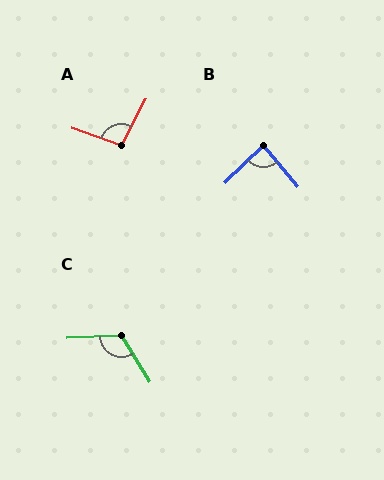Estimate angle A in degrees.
Approximately 99 degrees.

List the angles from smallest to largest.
B (86°), A (99°), C (119°).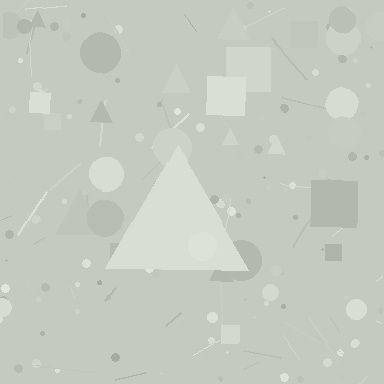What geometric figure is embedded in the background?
A triangle is embedded in the background.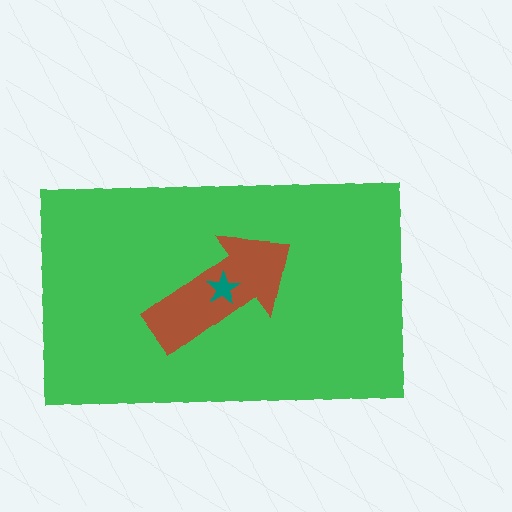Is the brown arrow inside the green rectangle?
Yes.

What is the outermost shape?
The green rectangle.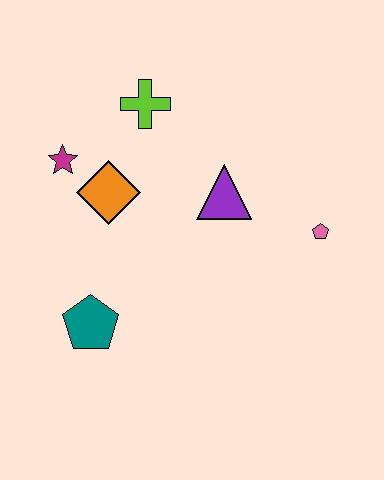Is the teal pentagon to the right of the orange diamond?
No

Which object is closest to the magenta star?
The orange diamond is closest to the magenta star.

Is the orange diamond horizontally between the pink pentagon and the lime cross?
No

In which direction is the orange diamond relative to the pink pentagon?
The orange diamond is to the left of the pink pentagon.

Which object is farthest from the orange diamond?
The pink pentagon is farthest from the orange diamond.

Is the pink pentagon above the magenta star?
No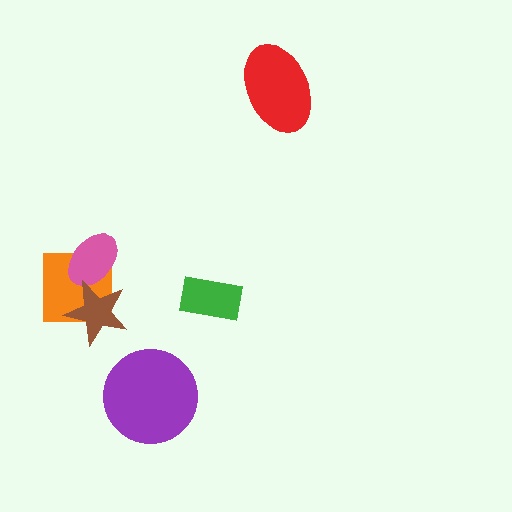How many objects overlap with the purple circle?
0 objects overlap with the purple circle.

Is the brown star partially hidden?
No, no other shape covers it.